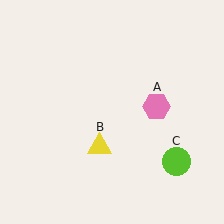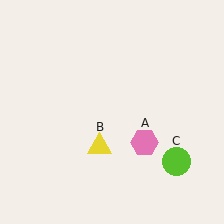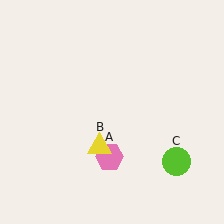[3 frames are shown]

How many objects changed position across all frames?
1 object changed position: pink hexagon (object A).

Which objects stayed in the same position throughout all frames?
Yellow triangle (object B) and lime circle (object C) remained stationary.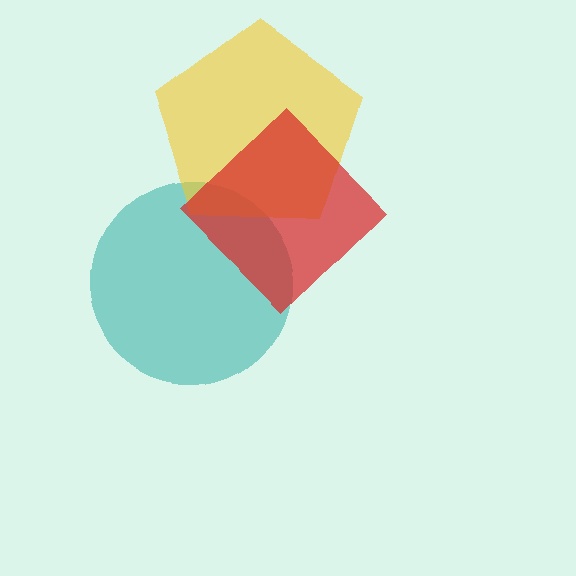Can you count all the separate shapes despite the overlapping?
Yes, there are 3 separate shapes.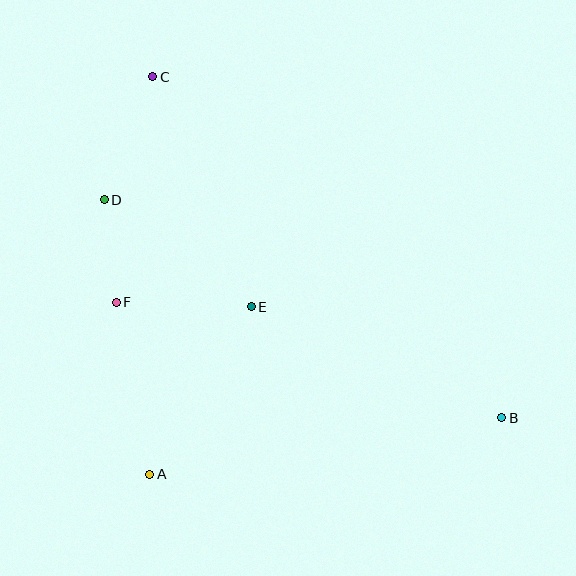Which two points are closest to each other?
Points D and F are closest to each other.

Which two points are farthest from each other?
Points B and C are farthest from each other.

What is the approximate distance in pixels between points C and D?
The distance between C and D is approximately 132 pixels.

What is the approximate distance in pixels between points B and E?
The distance between B and E is approximately 274 pixels.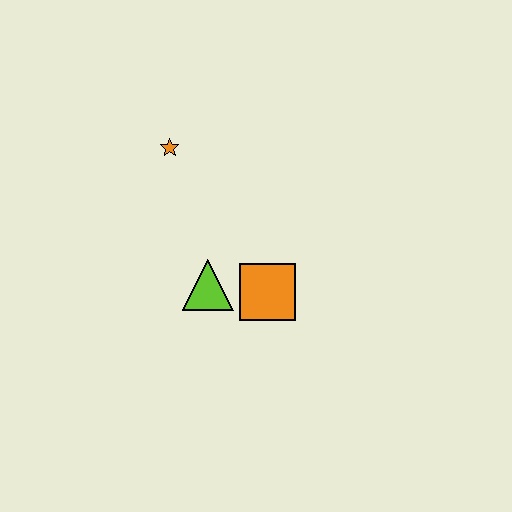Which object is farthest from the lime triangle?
The orange star is farthest from the lime triangle.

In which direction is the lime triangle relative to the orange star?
The lime triangle is below the orange star.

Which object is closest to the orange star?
The lime triangle is closest to the orange star.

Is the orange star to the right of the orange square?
No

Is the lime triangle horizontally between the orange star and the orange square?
Yes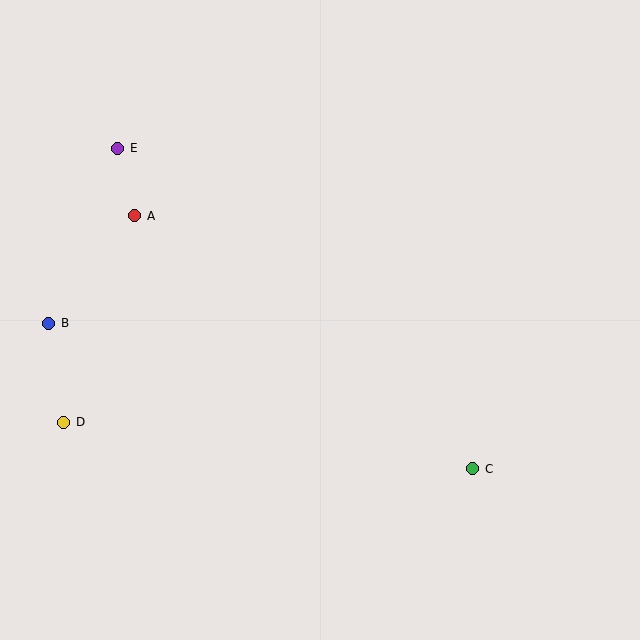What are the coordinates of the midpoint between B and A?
The midpoint between B and A is at (92, 270).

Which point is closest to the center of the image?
Point A at (135, 216) is closest to the center.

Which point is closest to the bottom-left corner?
Point D is closest to the bottom-left corner.